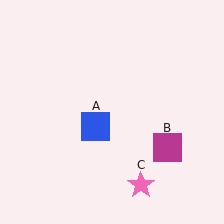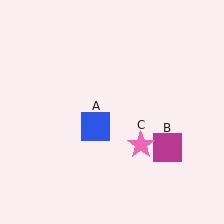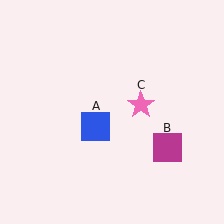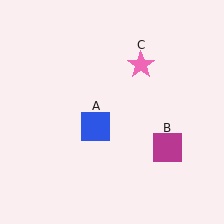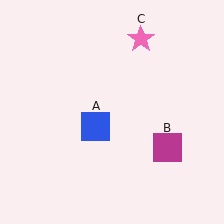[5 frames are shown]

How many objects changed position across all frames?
1 object changed position: pink star (object C).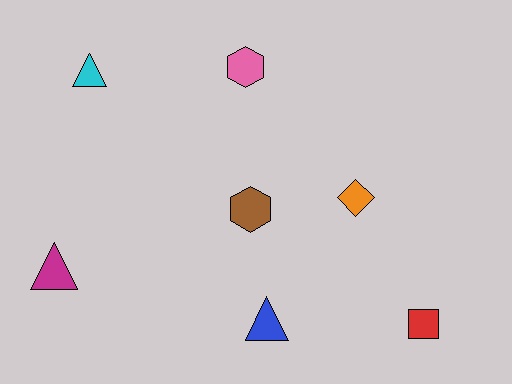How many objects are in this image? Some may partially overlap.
There are 7 objects.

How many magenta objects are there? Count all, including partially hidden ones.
There is 1 magenta object.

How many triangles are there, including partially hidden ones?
There are 3 triangles.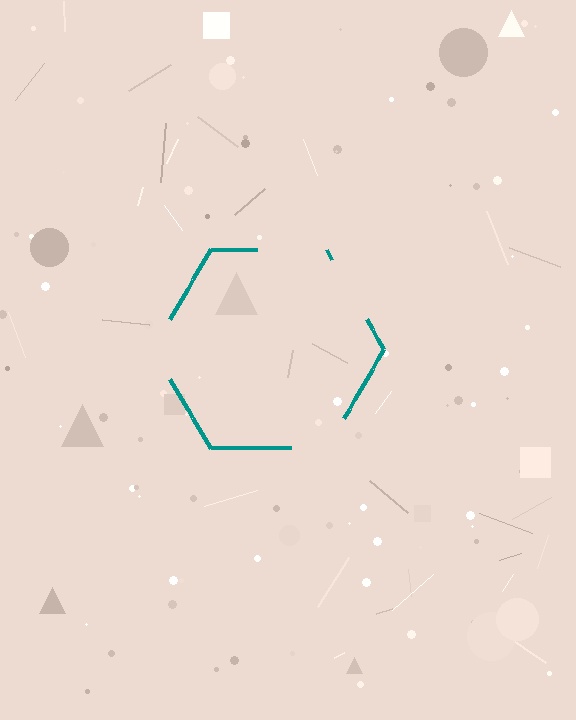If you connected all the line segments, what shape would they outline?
They would outline a hexagon.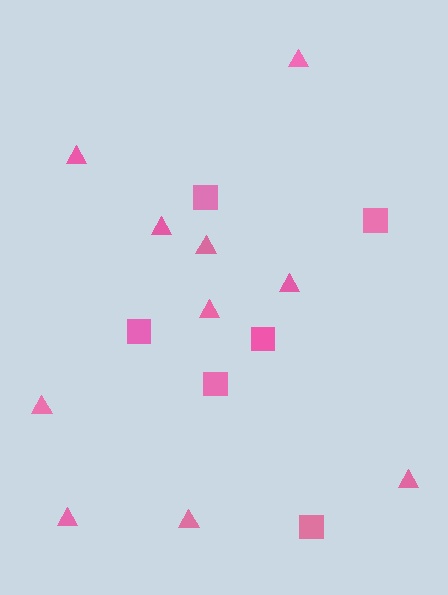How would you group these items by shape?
There are 2 groups: one group of triangles (10) and one group of squares (6).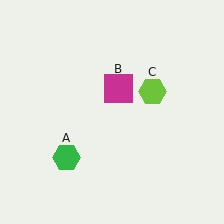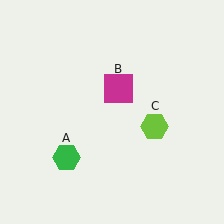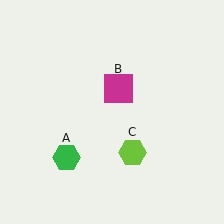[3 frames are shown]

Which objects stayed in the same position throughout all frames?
Green hexagon (object A) and magenta square (object B) remained stationary.